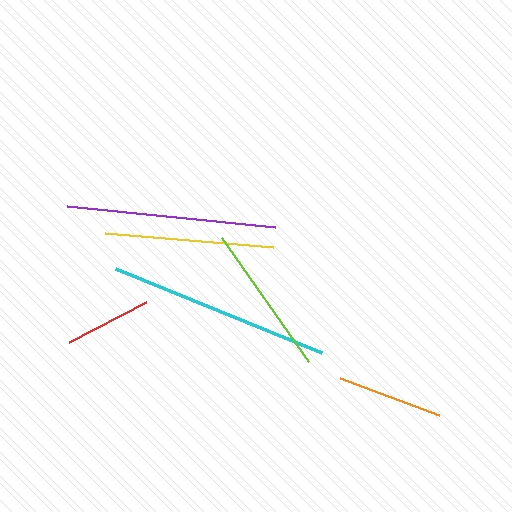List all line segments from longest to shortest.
From longest to shortest: cyan, purple, yellow, lime, orange, red.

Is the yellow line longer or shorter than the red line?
The yellow line is longer than the red line.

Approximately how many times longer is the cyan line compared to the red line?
The cyan line is approximately 2.6 times the length of the red line.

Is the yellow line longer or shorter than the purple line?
The purple line is longer than the yellow line.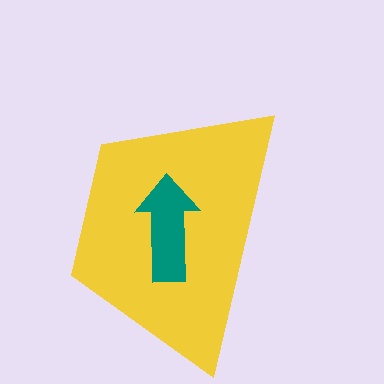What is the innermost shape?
The teal arrow.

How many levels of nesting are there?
2.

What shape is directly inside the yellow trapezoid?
The teal arrow.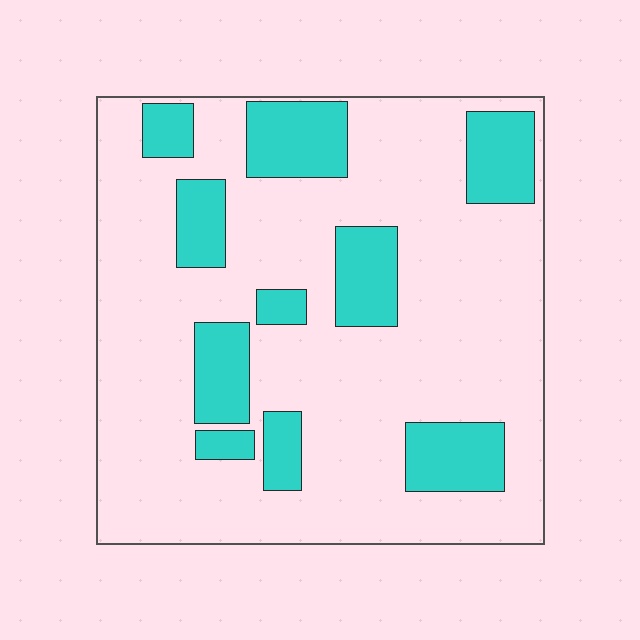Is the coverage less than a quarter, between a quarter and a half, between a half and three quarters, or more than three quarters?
Less than a quarter.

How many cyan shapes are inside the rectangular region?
10.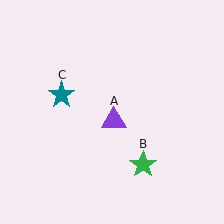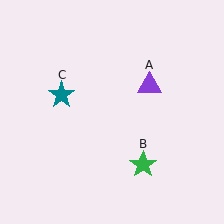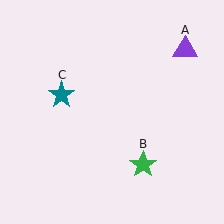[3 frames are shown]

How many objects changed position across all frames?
1 object changed position: purple triangle (object A).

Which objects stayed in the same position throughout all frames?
Green star (object B) and teal star (object C) remained stationary.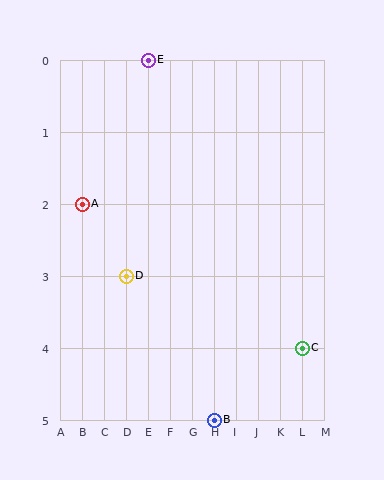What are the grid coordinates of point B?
Point B is at grid coordinates (H, 5).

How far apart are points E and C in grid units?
Points E and C are 7 columns and 4 rows apart (about 8.1 grid units diagonally).